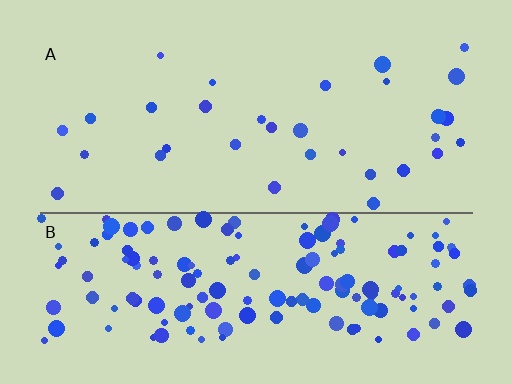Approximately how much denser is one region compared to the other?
Approximately 4.6× — region B over region A.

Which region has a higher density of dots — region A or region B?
B (the bottom).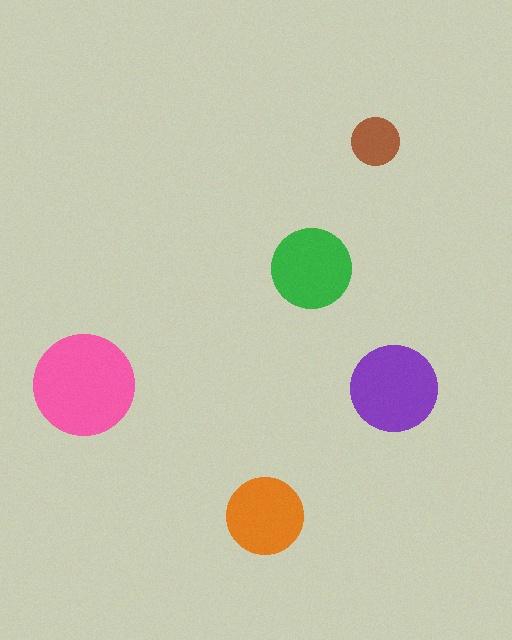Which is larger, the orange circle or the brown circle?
The orange one.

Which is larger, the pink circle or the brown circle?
The pink one.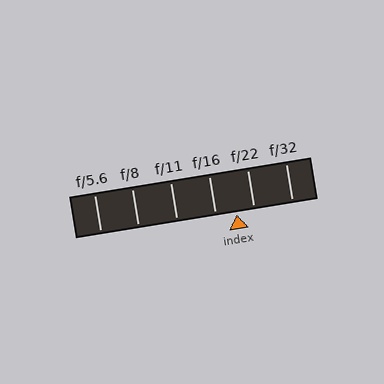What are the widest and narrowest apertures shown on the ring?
The widest aperture shown is f/5.6 and the narrowest is f/32.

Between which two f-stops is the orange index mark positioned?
The index mark is between f/16 and f/22.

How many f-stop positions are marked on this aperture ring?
There are 6 f-stop positions marked.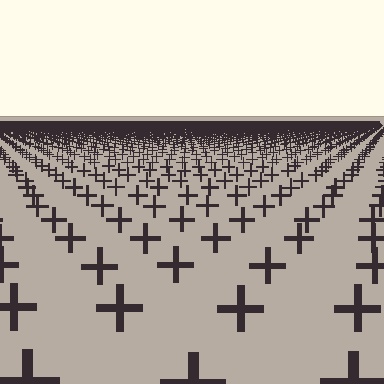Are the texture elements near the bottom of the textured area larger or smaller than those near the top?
Larger. Near the bottom, elements are closer to the viewer and appear at a bigger on-screen size.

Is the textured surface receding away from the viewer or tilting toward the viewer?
The surface is receding away from the viewer. Texture elements get smaller and denser toward the top.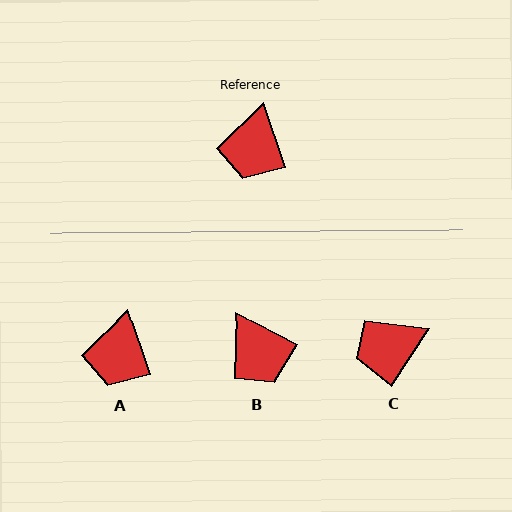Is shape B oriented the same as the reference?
No, it is off by about 44 degrees.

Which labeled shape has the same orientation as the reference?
A.